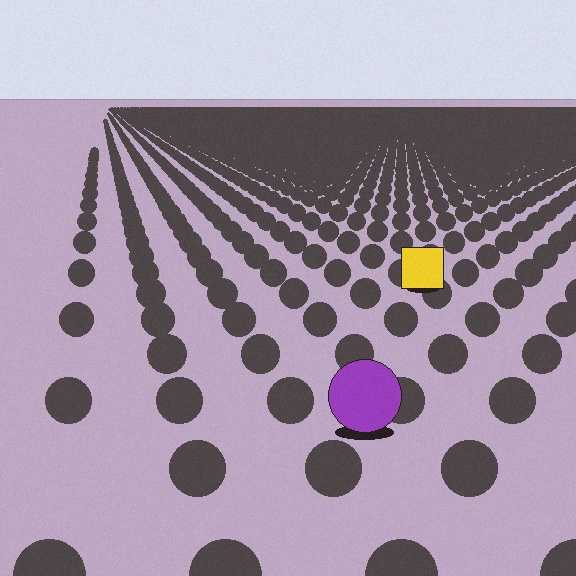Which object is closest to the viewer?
The purple circle is closest. The texture marks near it are larger and more spread out.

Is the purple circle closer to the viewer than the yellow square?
Yes. The purple circle is closer — you can tell from the texture gradient: the ground texture is coarser near it.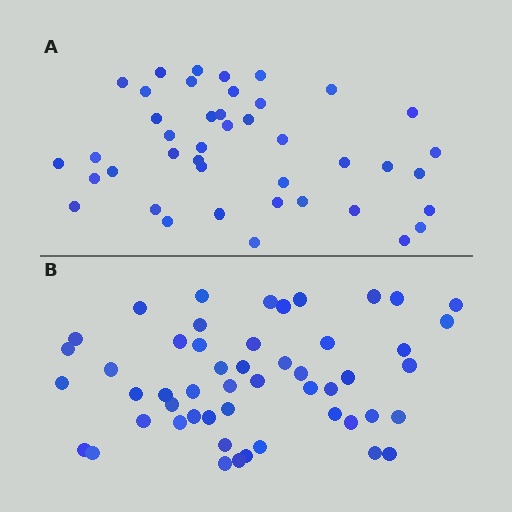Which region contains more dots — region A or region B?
Region B (the bottom region) has more dots.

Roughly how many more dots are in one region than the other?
Region B has roughly 8 or so more dots than region A.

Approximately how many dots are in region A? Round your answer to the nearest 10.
About 40 dots. (The exact count is 42, which rounds to 40.)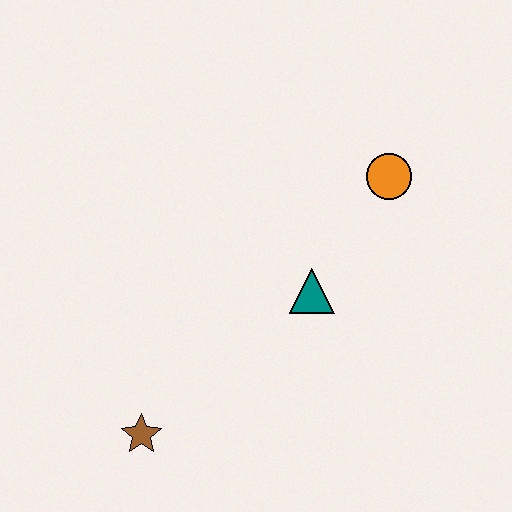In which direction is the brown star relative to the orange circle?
The brown star is below the orange circle.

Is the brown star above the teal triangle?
No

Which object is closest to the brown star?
The teal triangle is closest to the brown star.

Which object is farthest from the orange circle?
The brown star is farthest from the orange circle.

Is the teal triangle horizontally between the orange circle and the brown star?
Yes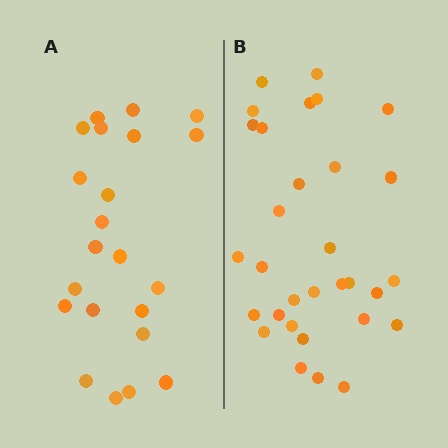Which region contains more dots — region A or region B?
Region B (the right region) has more dots.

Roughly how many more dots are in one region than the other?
Region B has roughly 8 or so more dots than region A.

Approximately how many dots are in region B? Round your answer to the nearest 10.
About 30 dots. (The exact count is 31, which rounds to 30.)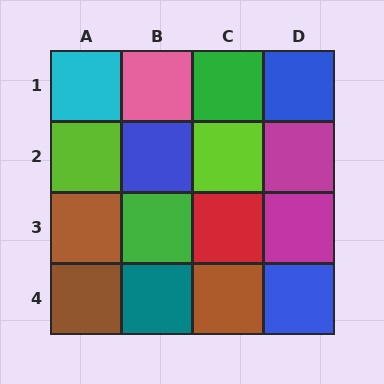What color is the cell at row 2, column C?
Lime.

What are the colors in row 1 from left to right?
Cyan, pink, green, blue.